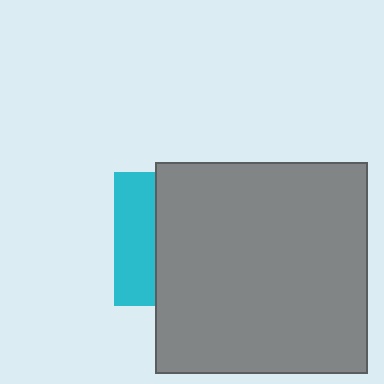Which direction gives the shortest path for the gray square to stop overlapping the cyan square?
Moving right gives the shortest separation.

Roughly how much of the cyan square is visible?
A small part of it is visible (roughly 31%).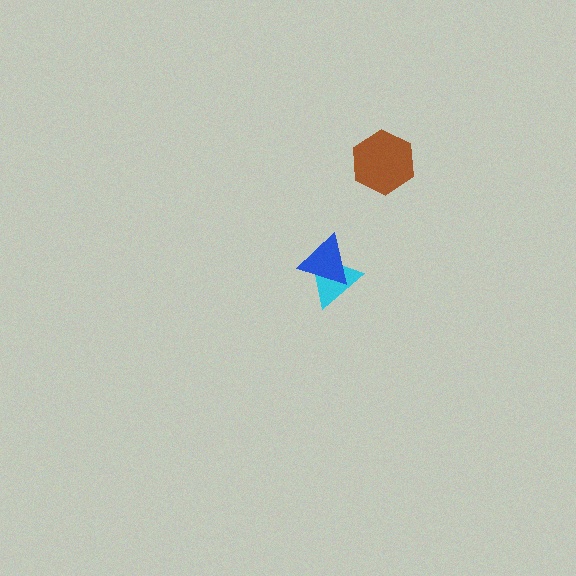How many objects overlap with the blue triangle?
1 object overlaps with the blue triangle.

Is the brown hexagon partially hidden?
No, no other shape covers it.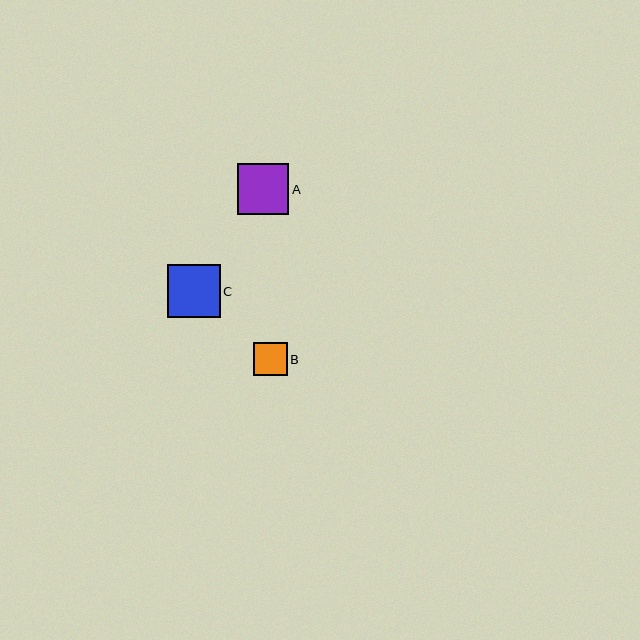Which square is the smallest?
Square B is the smallest with a size of approximately 34 pixels.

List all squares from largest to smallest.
From largest to smallest: C, A, B.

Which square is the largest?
Square C is the largest with a size of approximately 53 pixels.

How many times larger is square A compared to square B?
Square A is approximately 1.5 times the size of square B.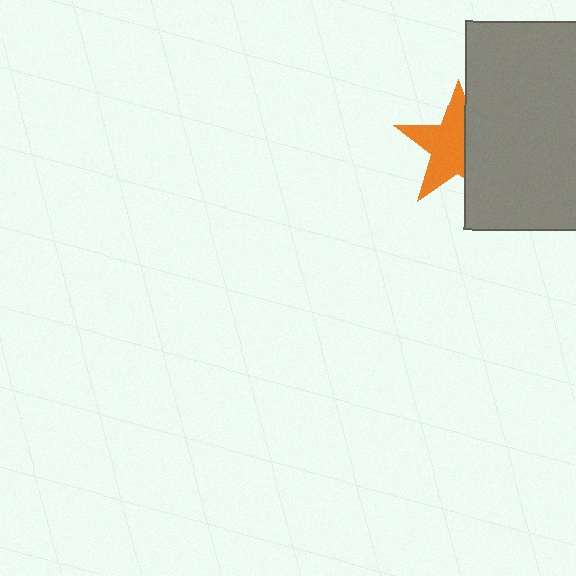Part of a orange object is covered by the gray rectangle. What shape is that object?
It is a star.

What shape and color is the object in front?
The object in front is a gray rectangle.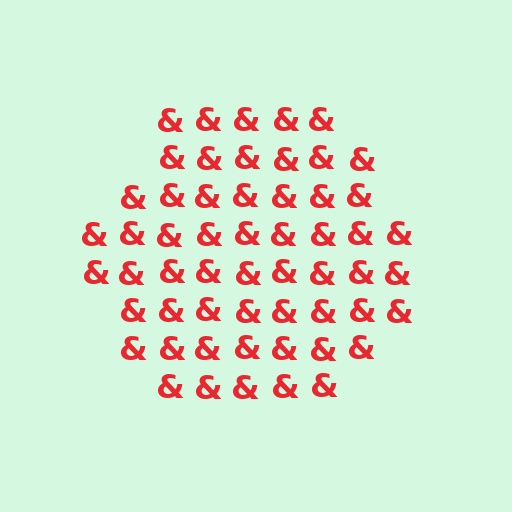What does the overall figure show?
The overall figure shows a hexagon.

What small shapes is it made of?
It is made of small ampersands.